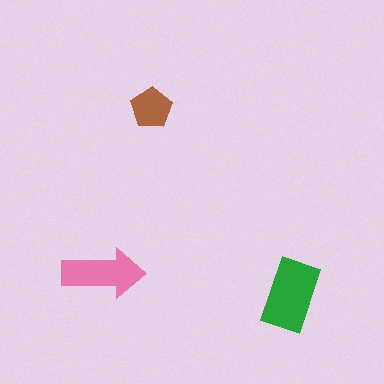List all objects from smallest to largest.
The brown pentagon, the pink arrow, the green rectangle.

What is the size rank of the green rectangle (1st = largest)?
1st.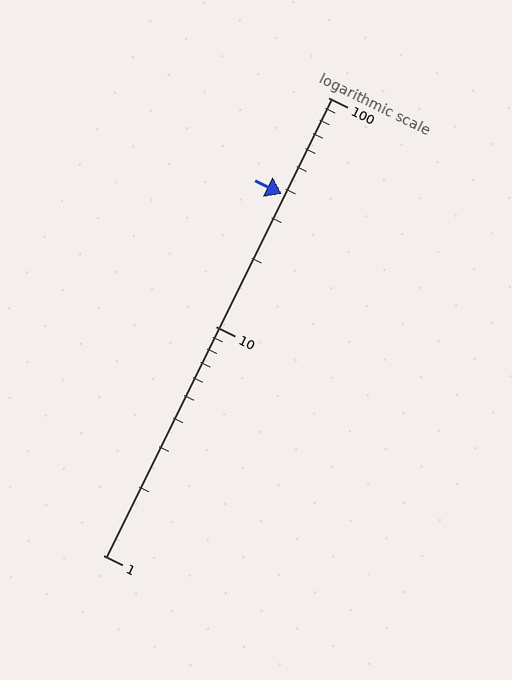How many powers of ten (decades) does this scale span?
The scale spans 2 decades, from 1 to 100.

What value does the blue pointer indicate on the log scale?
The pointer indicates approximately 38.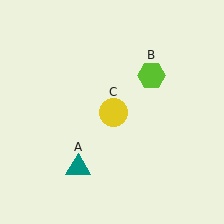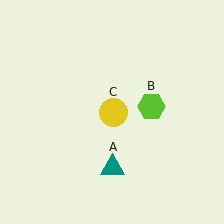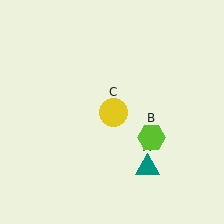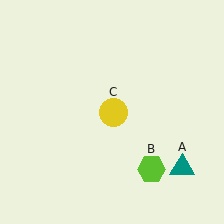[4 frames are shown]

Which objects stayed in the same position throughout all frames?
Yellow circle (object C) remained stationary.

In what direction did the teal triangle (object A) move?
The teal triangle (object A) moved right.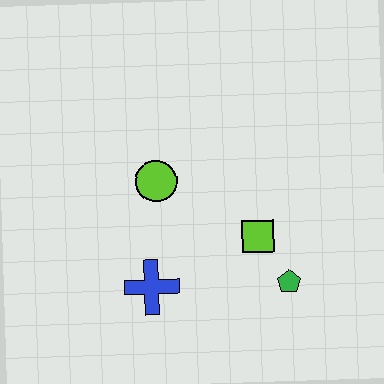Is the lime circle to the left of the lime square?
Yes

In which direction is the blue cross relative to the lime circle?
The blue cross is below the lime circle.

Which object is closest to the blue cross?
The lime circle is closest to the blue cross.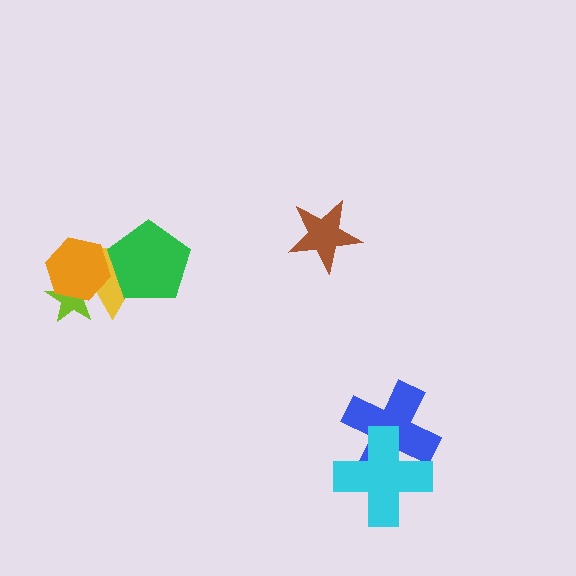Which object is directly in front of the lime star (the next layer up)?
The yellow triangle is directly in front of the lime star.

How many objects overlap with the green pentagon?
1 object overlaps with the green pentagon.